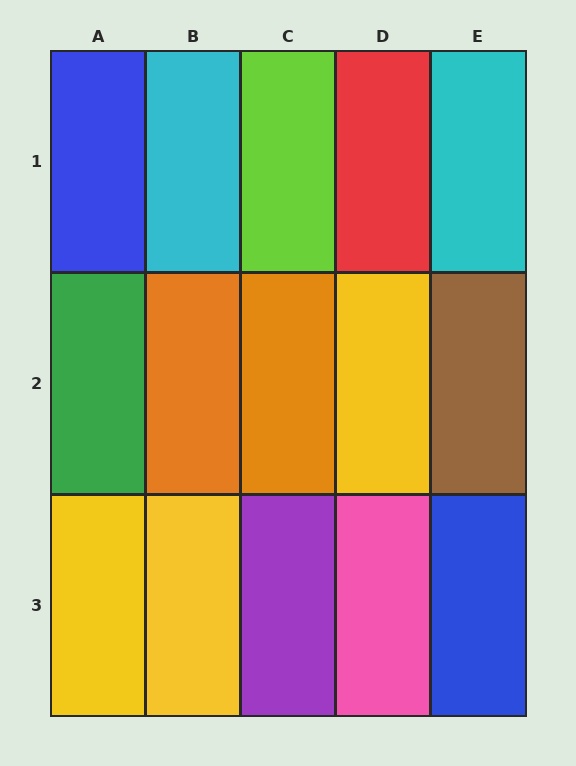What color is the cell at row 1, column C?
Lime.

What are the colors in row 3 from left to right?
Yellow, yellow, purple, pink, blue.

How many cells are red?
1 cell is red.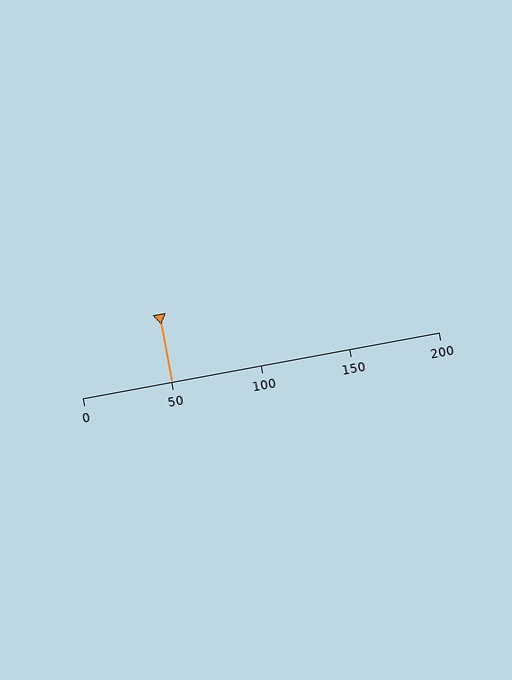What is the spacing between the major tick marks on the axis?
The major ticks are spaced 50 apart.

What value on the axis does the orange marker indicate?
The marker indicates approximately 50.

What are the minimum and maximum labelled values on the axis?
The axis runs from 0 to 200.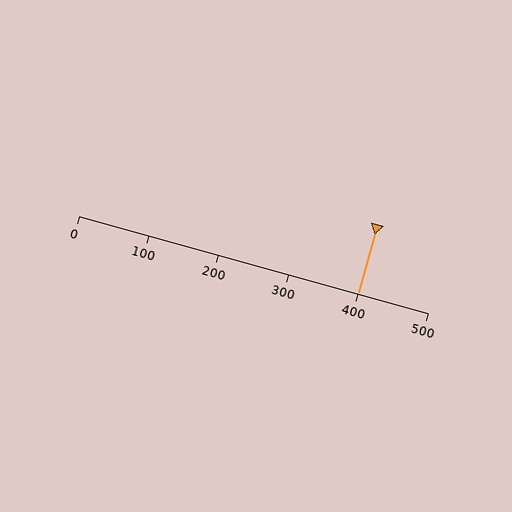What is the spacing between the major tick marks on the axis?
The major ticks are spaced 100 apart.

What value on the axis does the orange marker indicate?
The marker indicates approximately 400.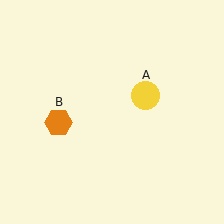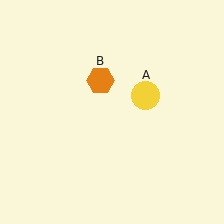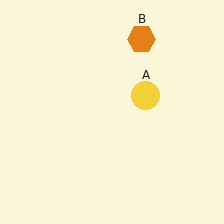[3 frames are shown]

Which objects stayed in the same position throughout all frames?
Yellow circle (object A) remained stationary.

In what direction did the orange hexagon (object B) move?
The orange hexagon (object B) moved up and to the right.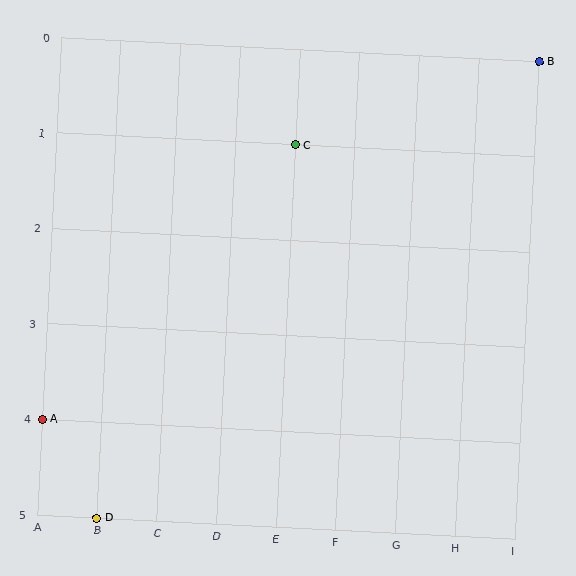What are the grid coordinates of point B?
Point B is at grid coordinates (I, 0).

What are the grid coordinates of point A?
Point A is at grid coordinates (A, 4).